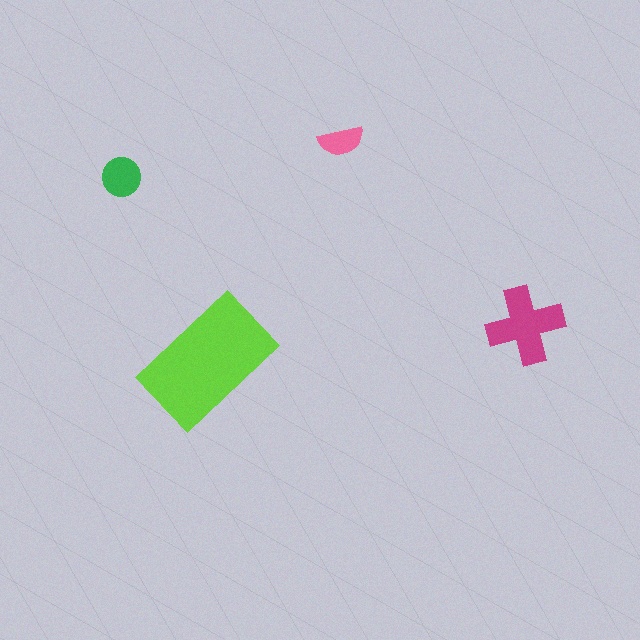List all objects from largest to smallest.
The lime rectangle, the magenta cross, the green circle, the pink semicircle.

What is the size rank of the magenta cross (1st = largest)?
2nd.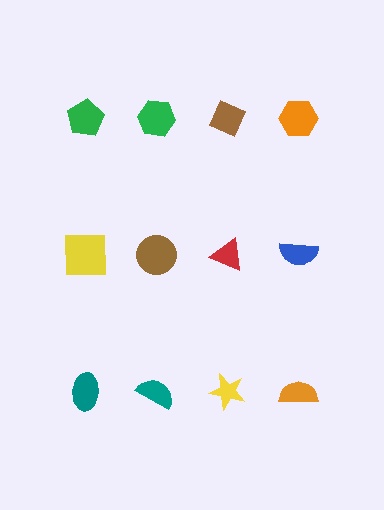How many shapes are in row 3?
4 shapes.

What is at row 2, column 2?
A brown circle.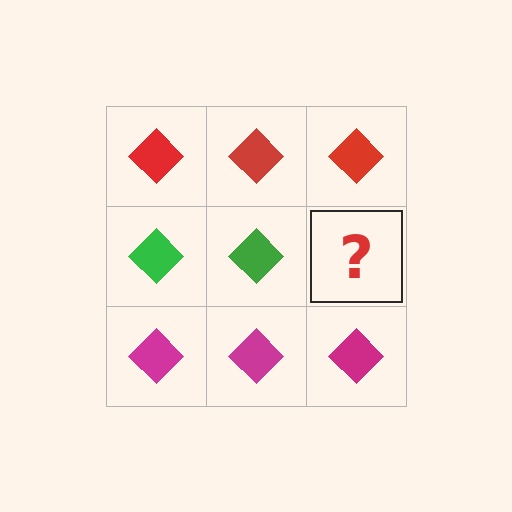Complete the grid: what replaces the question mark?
The question mark should be replaced with a green diamond.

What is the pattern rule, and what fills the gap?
The rule is that each row has a consistent color. The gap should be filled with a green diamond.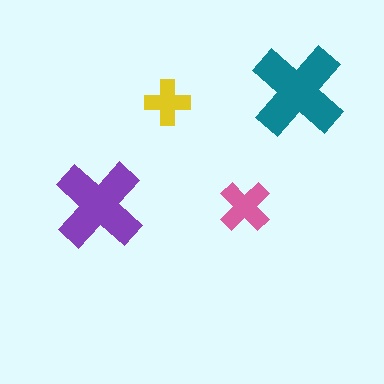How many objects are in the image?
There are 4 objects in the image.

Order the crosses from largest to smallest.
the teal one, the purple one, the pink one, the yellow one.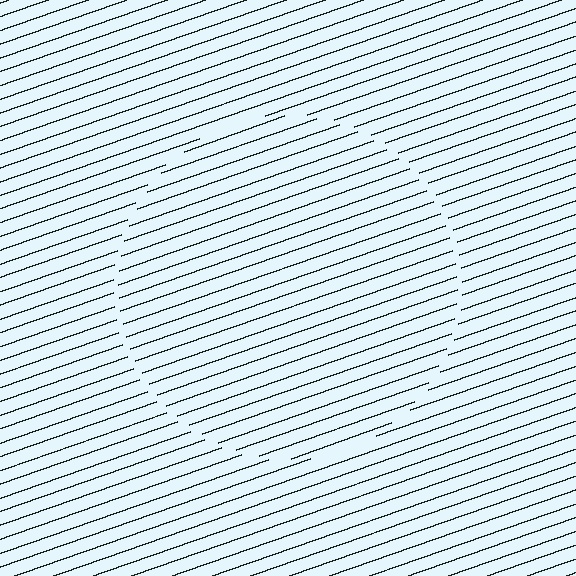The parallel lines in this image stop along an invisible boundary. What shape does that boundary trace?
An illusory circle. The interior of the shape contains the same grating, shifted by half a period — the contour is defined by the phase discontinuity where line-ends from the inner and outer gratings abut.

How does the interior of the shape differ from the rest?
The interior of the shape contains the same grating, shifted by half a period — the contour is defined by the phase discontinuity where line-ends from the inner and outer gratings abut.